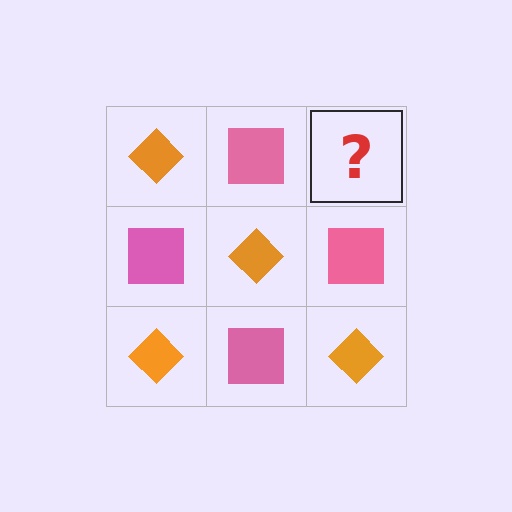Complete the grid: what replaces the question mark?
The question mark should be replaced with an orange diamond.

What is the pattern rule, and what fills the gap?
The rule is that it alternates orange diamond and pink square in a checkerboard pattern. The gap should be filled with an orange diamond.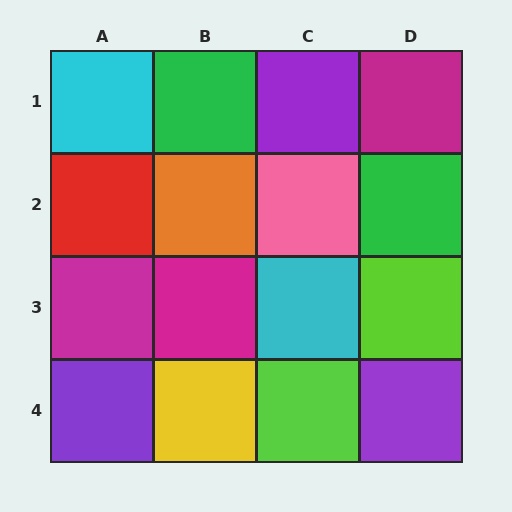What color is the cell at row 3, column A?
Magenta.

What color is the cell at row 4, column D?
Purple.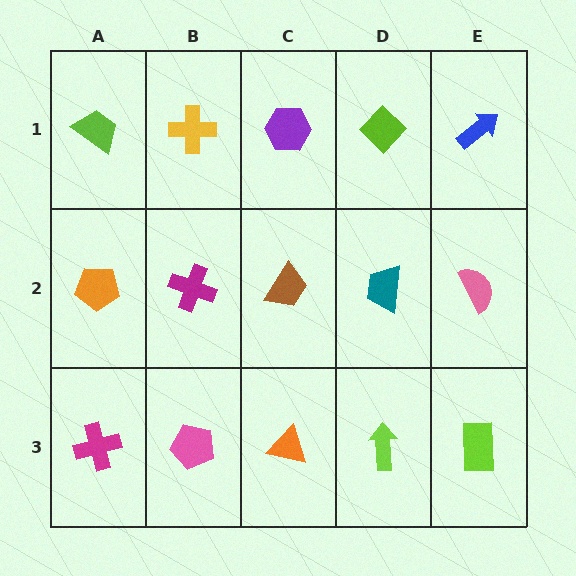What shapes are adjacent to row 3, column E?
A pink semicircle (row 2, column E), a lime arrow (row 3, column D).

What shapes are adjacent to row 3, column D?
A teal trapezoid (row 2, column D), an orange triangle (row 3, column C), a lime rectangle (row 3, column E).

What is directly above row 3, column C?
A brown trapezoid.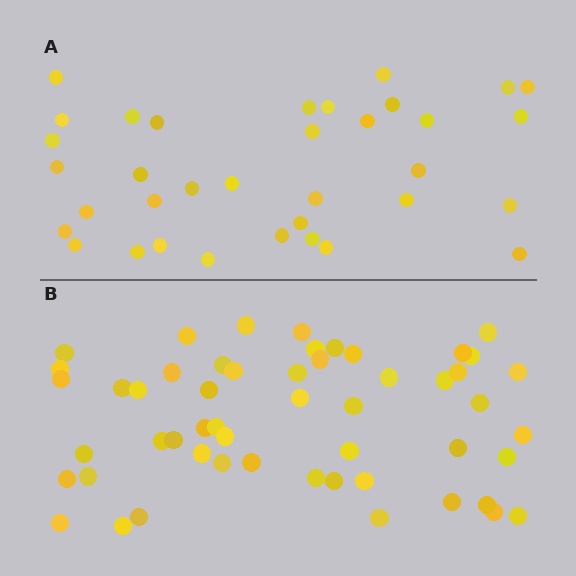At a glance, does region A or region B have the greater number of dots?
Region B (the bottom region) has more dots.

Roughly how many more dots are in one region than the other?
Region B has approximately 20 more dots than region A.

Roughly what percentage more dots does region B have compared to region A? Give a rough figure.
About 50% more.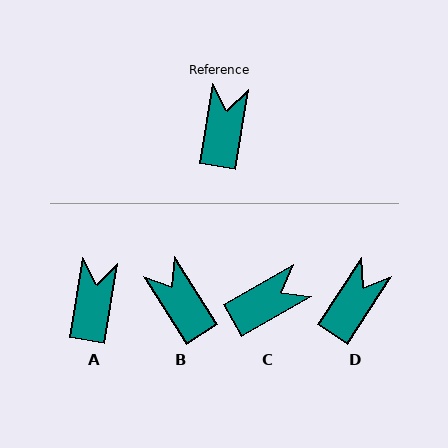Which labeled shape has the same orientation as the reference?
A.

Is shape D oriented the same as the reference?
No, it is off by about 24 degrees.